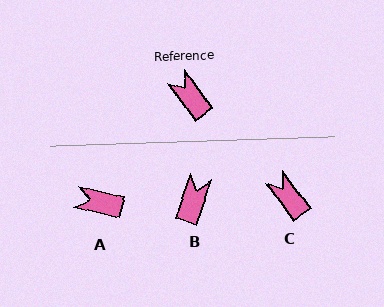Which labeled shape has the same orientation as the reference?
C.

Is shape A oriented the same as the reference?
No, it is off by about 39 degrees.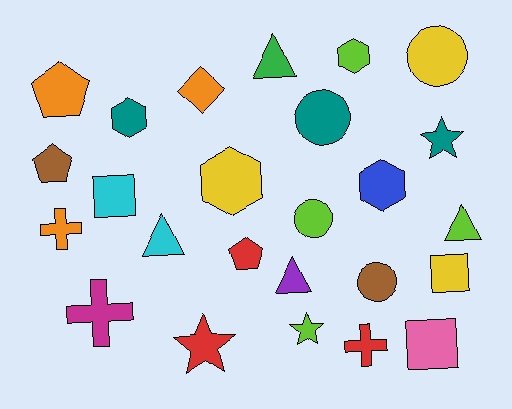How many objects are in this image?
There are 25 objects.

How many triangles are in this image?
There are 4 triangles.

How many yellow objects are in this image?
There are 3 yellow objects.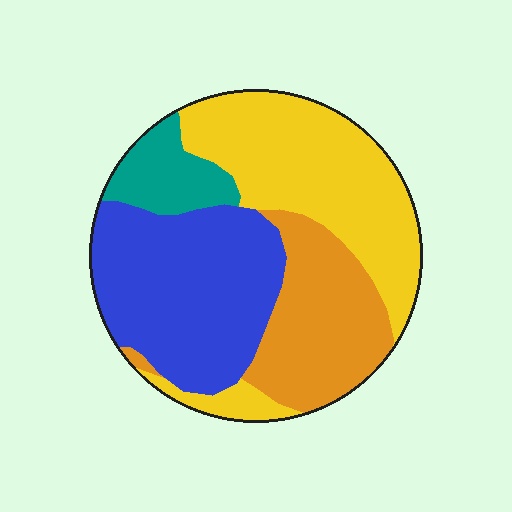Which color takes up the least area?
Teal, at roughly 10%.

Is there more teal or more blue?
Blue.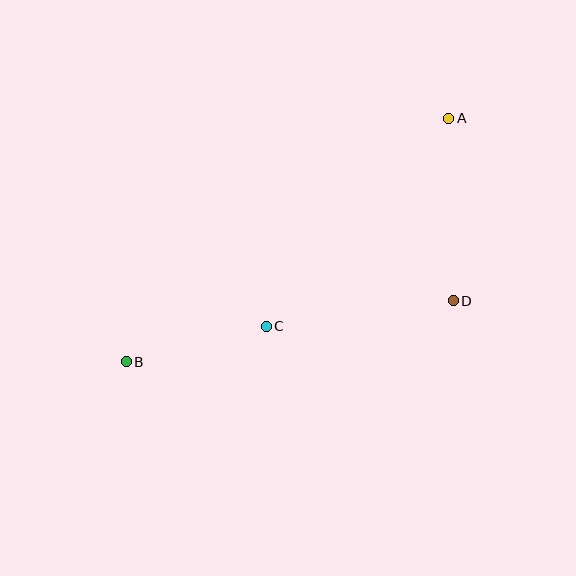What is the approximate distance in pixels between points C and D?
The distance between C and D is approximately 189 pixels.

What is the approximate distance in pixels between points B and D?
The distance between B and D is approximately 333 pixels.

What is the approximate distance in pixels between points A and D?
The distance between A and D is approximately 183 pixels.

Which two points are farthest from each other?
Points A and B are farthest from each other.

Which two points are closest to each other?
Points B and C are closest to each other.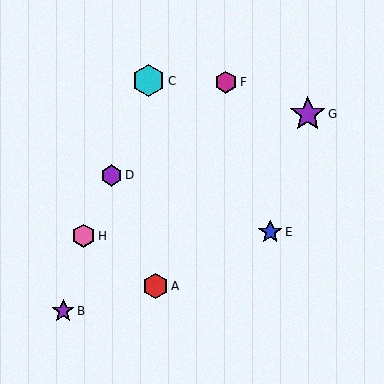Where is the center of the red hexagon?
The center of the red hexagon is at (155, 286).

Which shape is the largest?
The purple star (labeled G) is the largest.